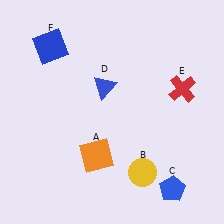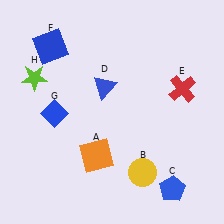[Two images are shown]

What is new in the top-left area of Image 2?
A lime star (H) was added in the top-left area of Image 2.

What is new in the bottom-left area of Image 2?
A blue diamond (G) was added in the bottom-left area of Image 2.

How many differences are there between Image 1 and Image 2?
There are 2 differences between the two images.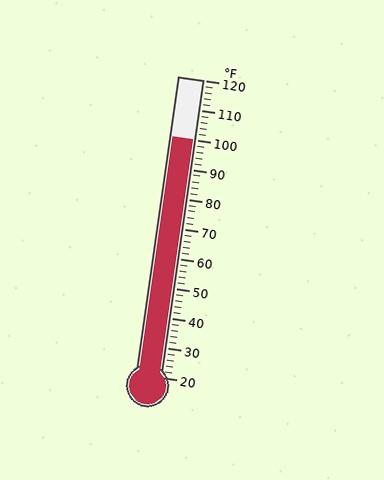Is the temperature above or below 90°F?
The temperature is above 90°F.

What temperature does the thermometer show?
The thermometer shows approximately 100°F.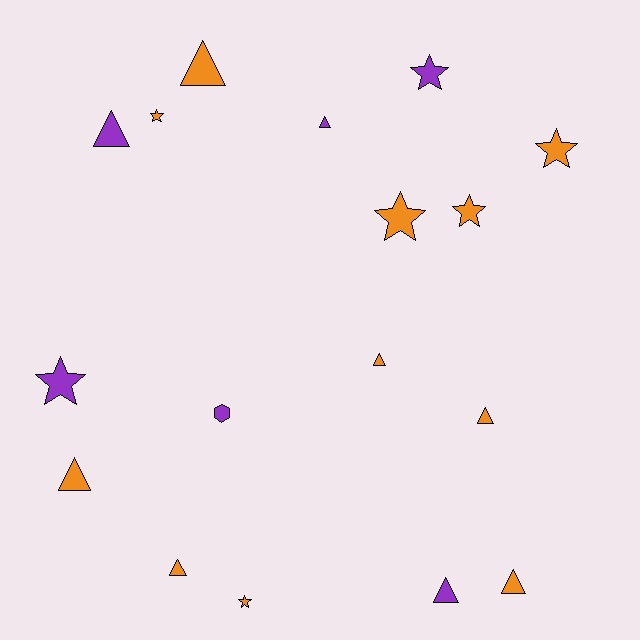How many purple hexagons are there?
There is 1 purple hexagon.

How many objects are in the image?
There are 17 objects.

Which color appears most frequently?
Orange, with 11 objects.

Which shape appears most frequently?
Triangle, with 9 objects.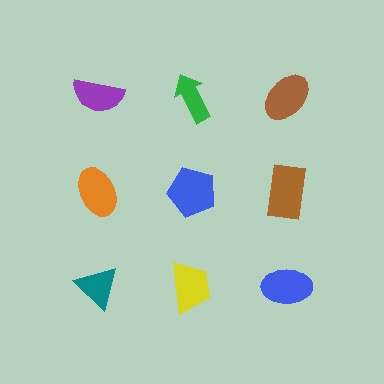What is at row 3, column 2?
A yellow trapezoid.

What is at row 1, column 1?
A purple semicircle.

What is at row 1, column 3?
A brown ellipse.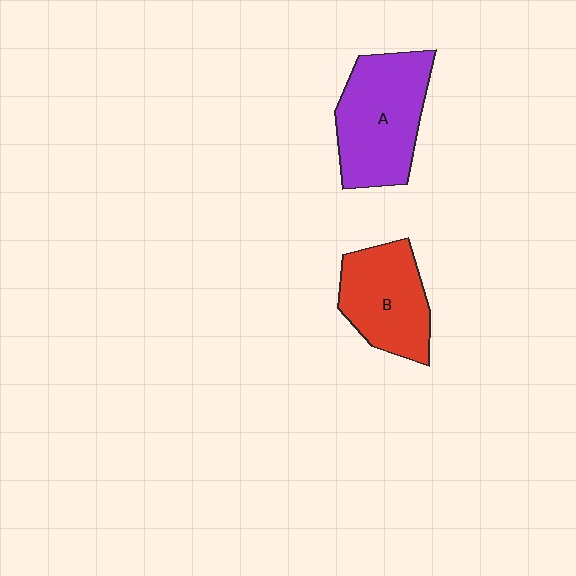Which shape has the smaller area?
Shape B (red).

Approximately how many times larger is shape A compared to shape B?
Approximately 1.2 times.